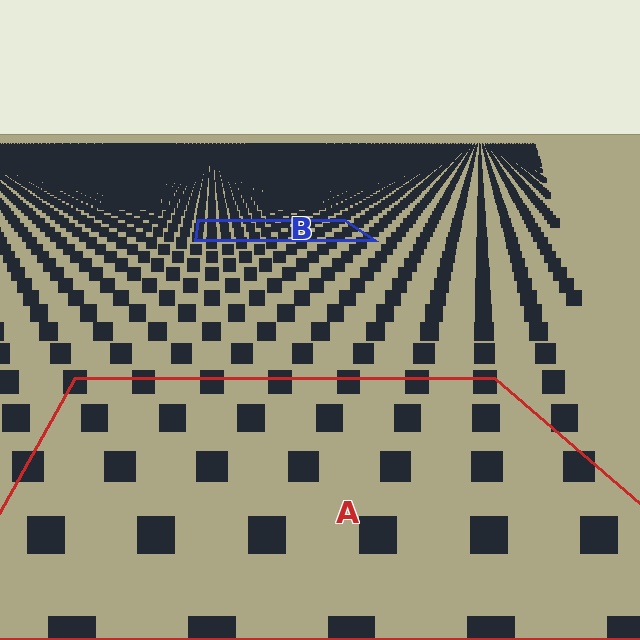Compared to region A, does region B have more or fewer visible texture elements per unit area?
Region B has more texture elements per unit area — they are packed more densely because it is farther away.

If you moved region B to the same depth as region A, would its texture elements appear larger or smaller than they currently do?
They would appear larger. At a closer depth, the same texture elements are projected at a bigger on-screen size.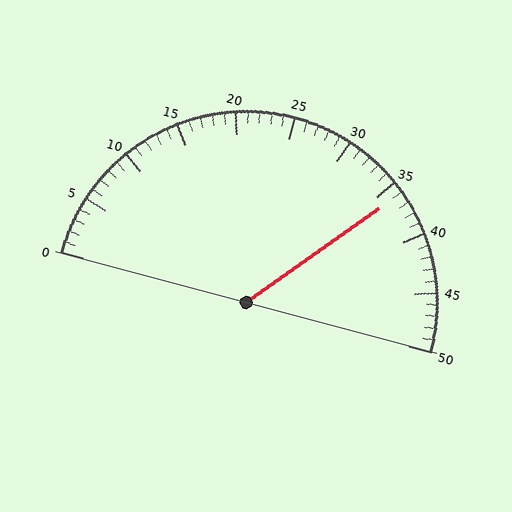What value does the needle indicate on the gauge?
The needle indicates approximately 36.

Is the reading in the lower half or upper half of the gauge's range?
The reading is in the upper half of the range (0 to 50).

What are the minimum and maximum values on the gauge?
The gauge ranges from 0 to 50.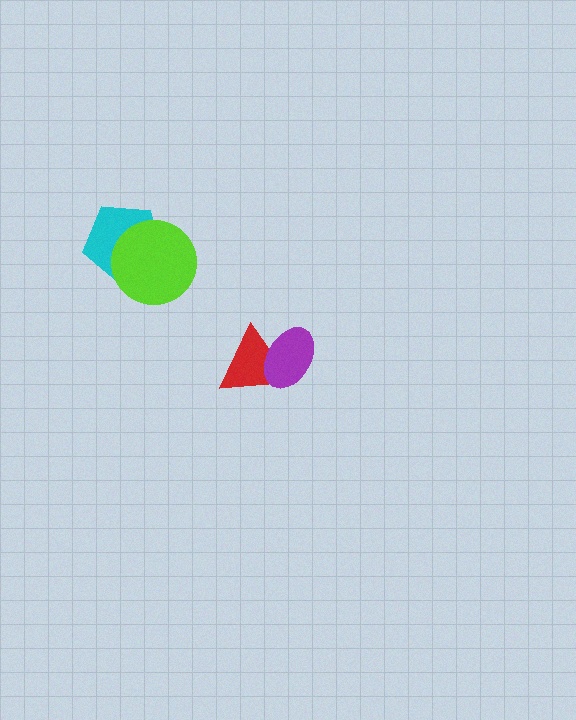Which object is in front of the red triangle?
The purple ellipse is in front of the red triangle.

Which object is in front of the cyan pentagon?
The lime circle is in front of the cyan pentagon.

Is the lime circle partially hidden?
No, no other shape covers it.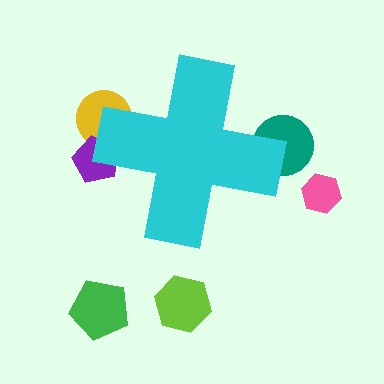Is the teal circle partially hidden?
Yes, the teal circle is partially hidden behind the cyan cross.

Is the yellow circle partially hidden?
Yes, the yellow circle is partially hidden behind the cyan cross.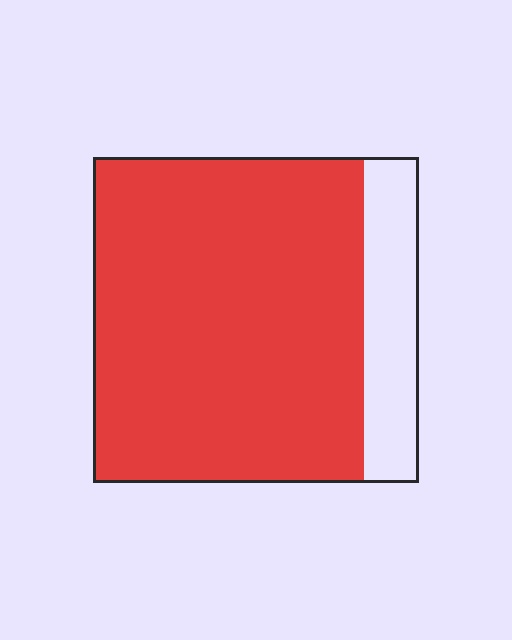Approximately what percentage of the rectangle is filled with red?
Approximately 85%.